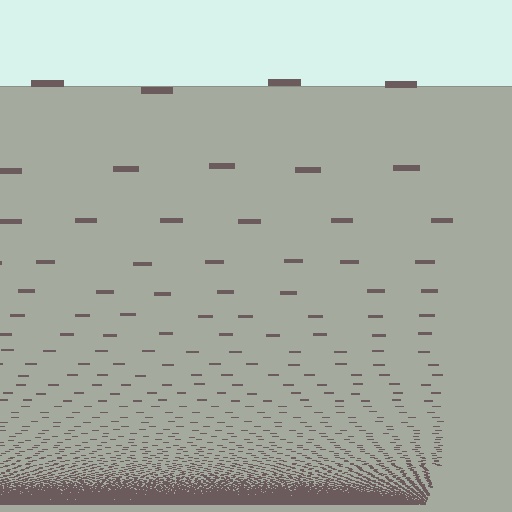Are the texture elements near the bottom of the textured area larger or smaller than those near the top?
Smaller. The gradient is inverted — elements near the bottom are smaller and denser.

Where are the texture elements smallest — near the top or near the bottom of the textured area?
Near the bottom.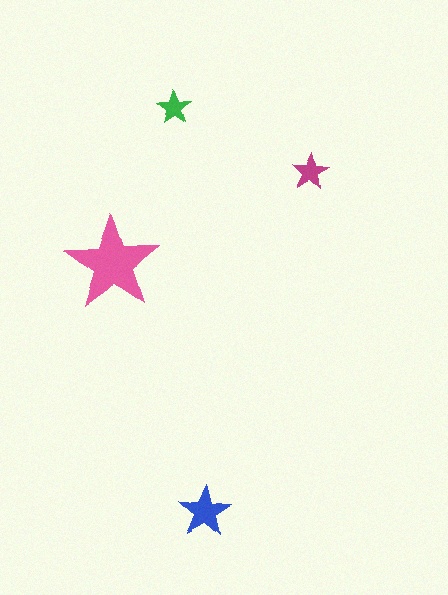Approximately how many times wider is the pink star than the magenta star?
About 2.5 times wider.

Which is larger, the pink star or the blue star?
The pink one.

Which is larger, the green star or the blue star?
The blue one.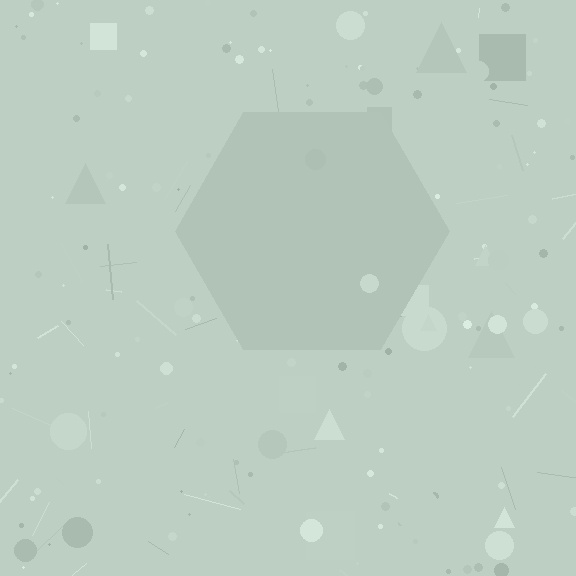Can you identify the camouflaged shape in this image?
The camouflaged shape is a hexagon.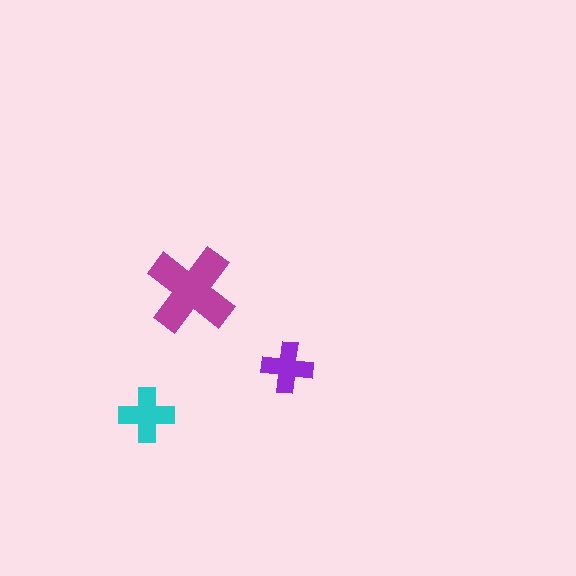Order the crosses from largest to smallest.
the magenta one, the cyan one, the purple one.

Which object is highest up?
The magenta cross is topmost.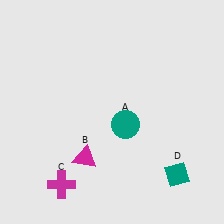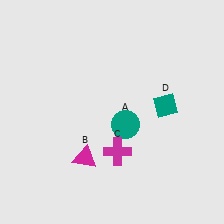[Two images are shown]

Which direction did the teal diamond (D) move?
The teal diamond (D) moved up.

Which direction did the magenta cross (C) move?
The magenta cross (C) moved right.